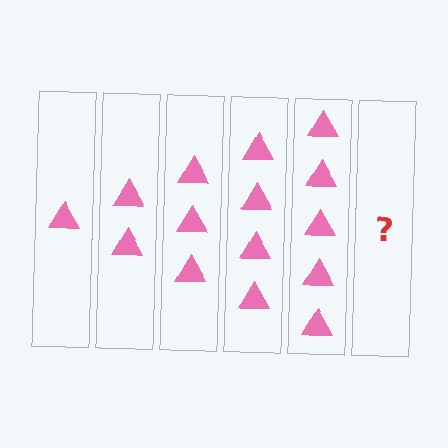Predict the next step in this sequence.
The next step is 6 triangles.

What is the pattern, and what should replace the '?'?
The pattern is that each step adds one more triangle. The '?' should be 6 triangles.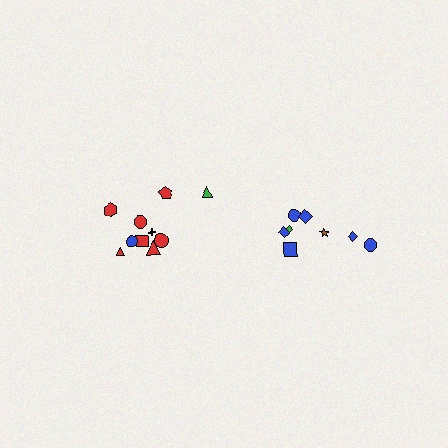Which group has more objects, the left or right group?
The left group.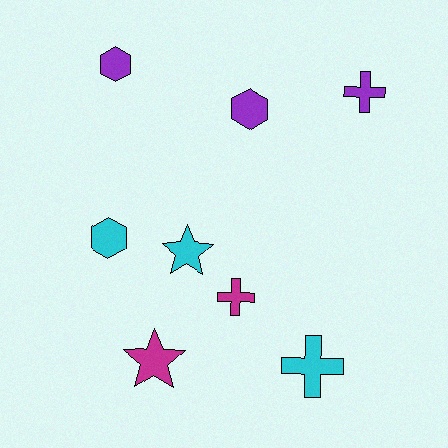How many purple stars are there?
There are no purple stars.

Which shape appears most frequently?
Cross, with 3 objects.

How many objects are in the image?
There are 8 objects.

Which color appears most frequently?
Cyan, with 3 objects.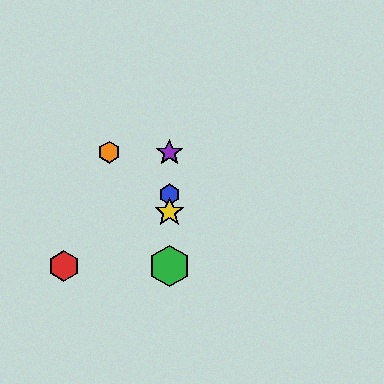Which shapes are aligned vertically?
The blue hexagon, the green hexagon, the yellow star, the purple star are aligned vertically.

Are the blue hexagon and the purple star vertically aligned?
Yes, both are at x≈169.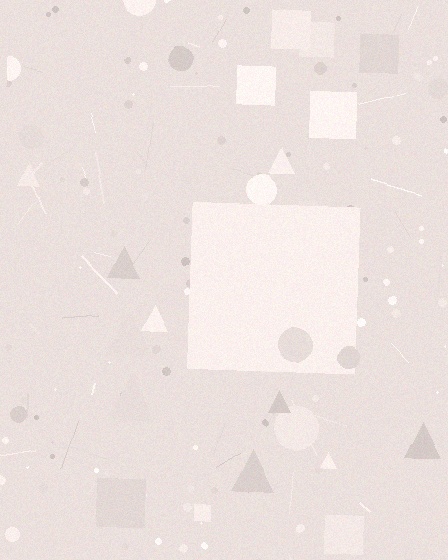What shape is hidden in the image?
A square is hidden in the image.